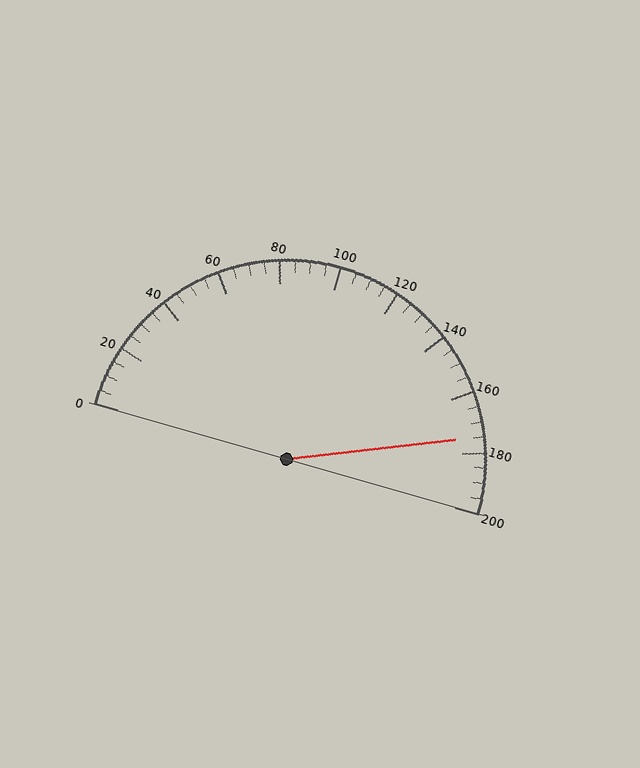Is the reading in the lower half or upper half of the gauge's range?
The reading is in the upper half of the range (0 to 200).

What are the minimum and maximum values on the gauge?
The gauge ranges from 0 to 200.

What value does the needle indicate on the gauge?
The needle indicates approximately 175.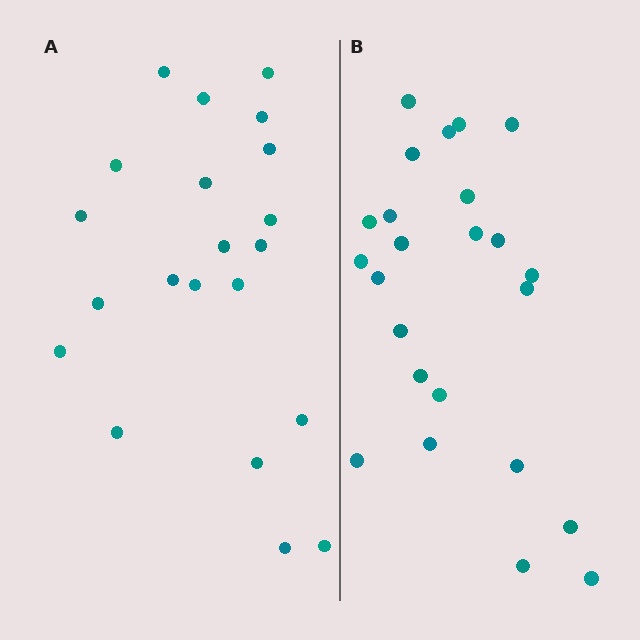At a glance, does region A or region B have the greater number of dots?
Region B (the right region) has more dots.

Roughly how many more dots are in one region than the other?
Region B has just a few more — roughly 2 or 3 more dots than region A.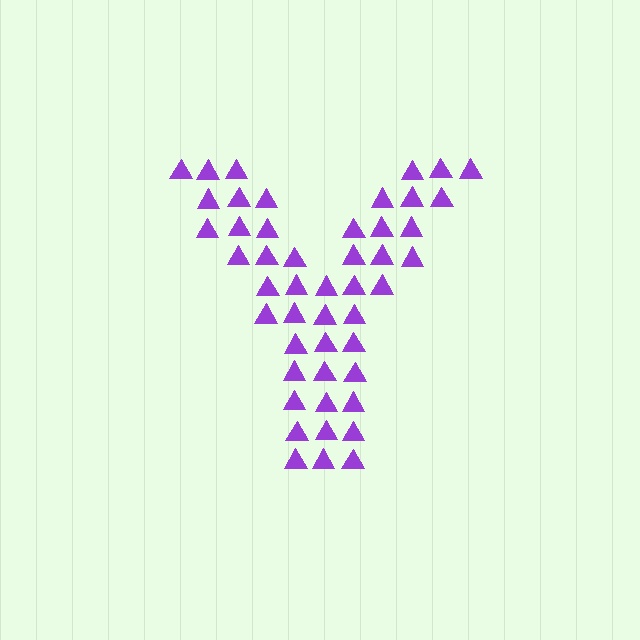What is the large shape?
The large shape is the letter Y.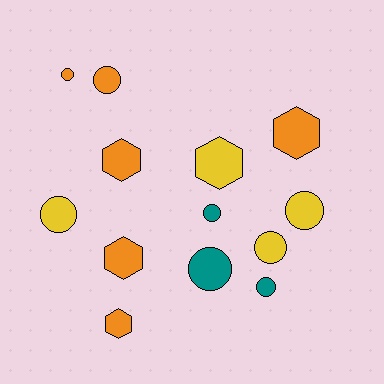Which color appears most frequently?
Orange, with 6 objects.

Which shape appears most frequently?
Circle, with 8 objects.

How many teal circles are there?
There are 3 teal circles.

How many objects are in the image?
There are 13 objects.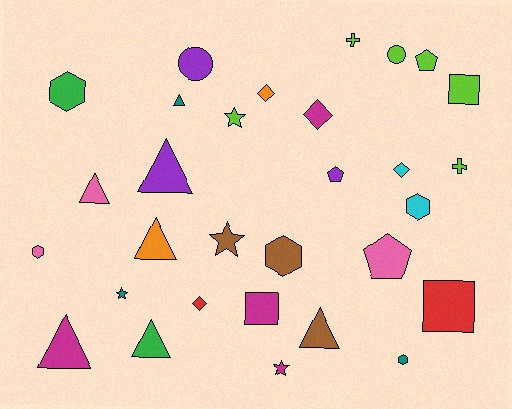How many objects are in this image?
There are 30 objects.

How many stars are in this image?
There are 4 stars.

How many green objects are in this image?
There are 2 green objects.